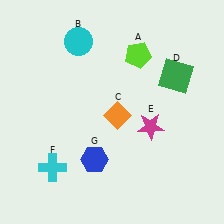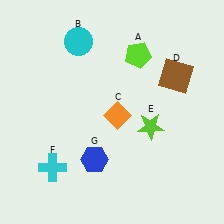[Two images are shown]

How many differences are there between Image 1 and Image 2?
There are 2 differences between the two images.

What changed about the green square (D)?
In Image 1, D is green. In Image 2, it changed to brown.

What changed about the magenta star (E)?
In Image 1, E is magenta. In Image 2, it changed to lime.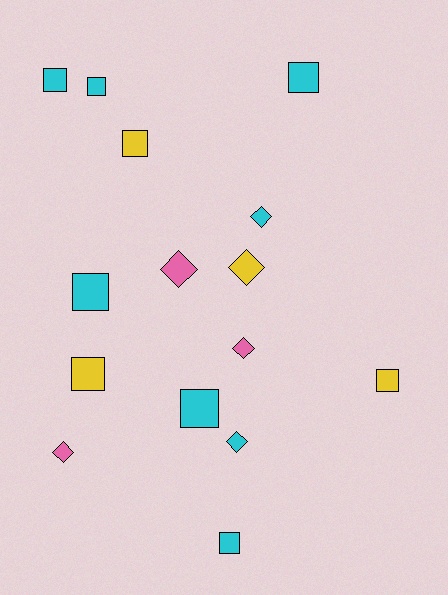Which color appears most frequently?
Cyan, with 8 objects.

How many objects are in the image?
There are 15 objects.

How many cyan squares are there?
There are 6 cyan squares.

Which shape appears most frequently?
Square, with 9 objects.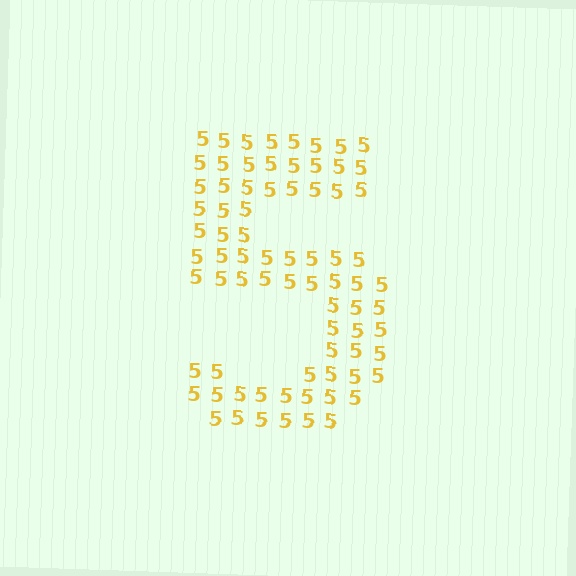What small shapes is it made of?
It is made of small digit 5's.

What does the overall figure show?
The overall figure shows the digit 5.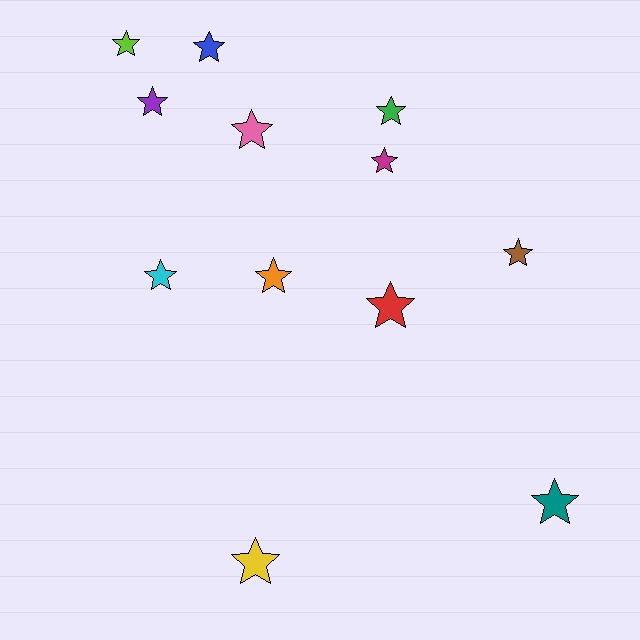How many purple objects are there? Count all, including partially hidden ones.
There is 1 purple object.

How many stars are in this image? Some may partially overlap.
There are 12 stars.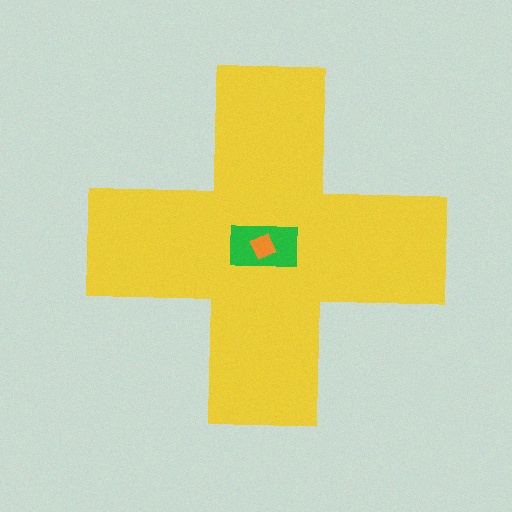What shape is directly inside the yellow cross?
The green rectangle.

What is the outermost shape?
The yellow cross.